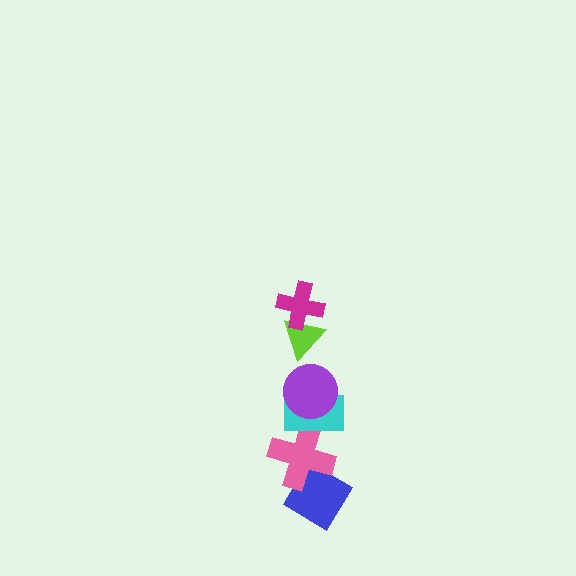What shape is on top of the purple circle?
The lime triangle is on top of the purple circle.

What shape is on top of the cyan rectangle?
The purple circle is on top of the cyan rectangle.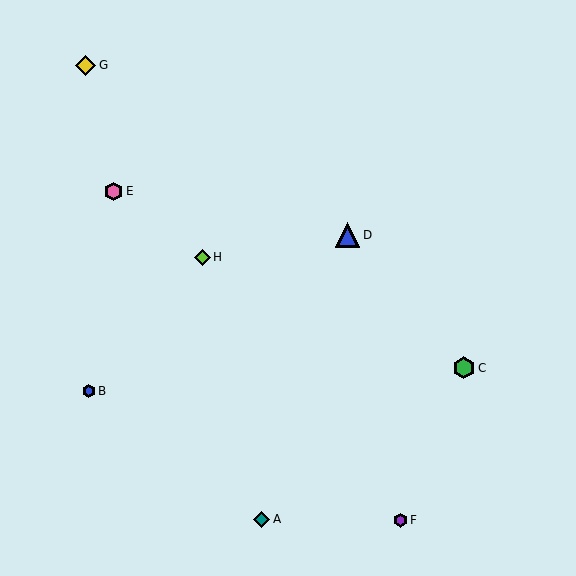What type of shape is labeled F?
Shape F is a purple hexagon.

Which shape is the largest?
The blue triangle (labeled D) is the largest.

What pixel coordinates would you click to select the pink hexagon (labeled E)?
Click at (113, 191) to select the pink hexagon E.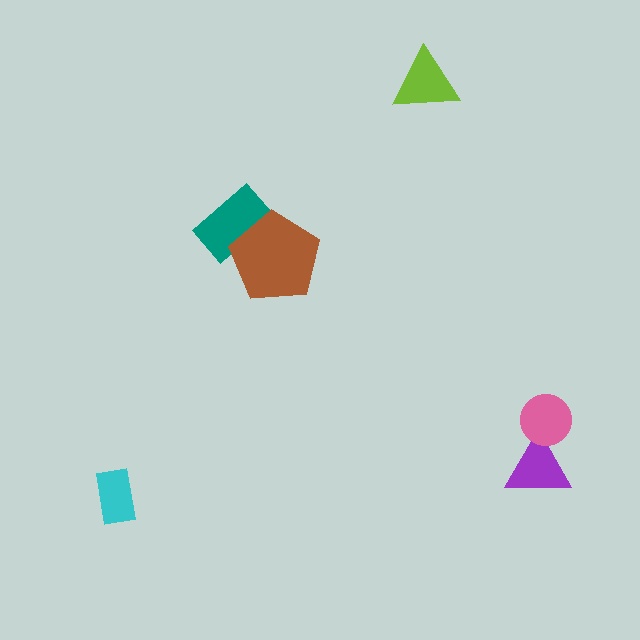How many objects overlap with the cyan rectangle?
0 objects overlap with the cyan rectangle.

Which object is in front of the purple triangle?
The pink circle is in front of the purple triangle.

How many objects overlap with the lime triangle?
0 objects overlap with the lime triangle.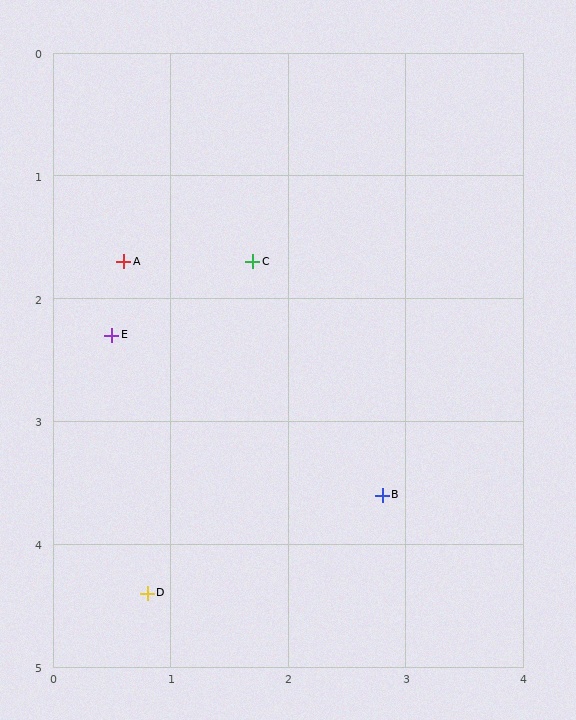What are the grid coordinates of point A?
Point A is at approximately (0.6, 1.7).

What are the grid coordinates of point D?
Point D is at approximately (0.8, 4.4).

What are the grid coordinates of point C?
Point C is at approximately (1.7, 1.7).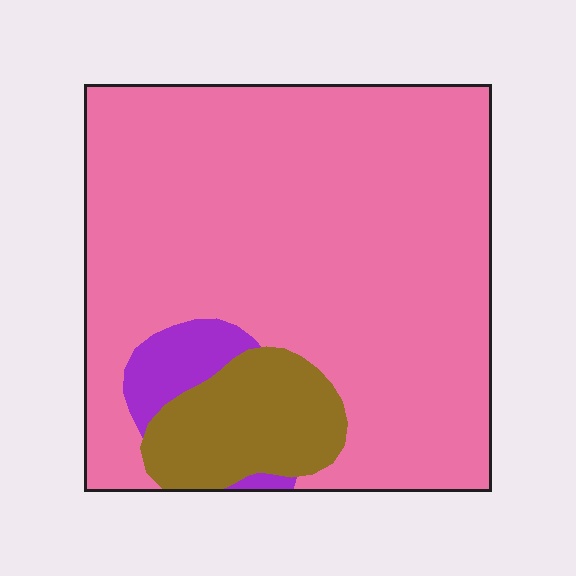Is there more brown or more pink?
Pink.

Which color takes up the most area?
Pink, at roughly 80%.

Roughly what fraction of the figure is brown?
Brown takes up less than a sixth of the figure.